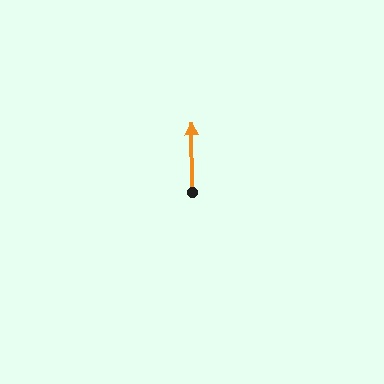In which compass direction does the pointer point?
North.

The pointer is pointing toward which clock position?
Roughly 12 o'clock.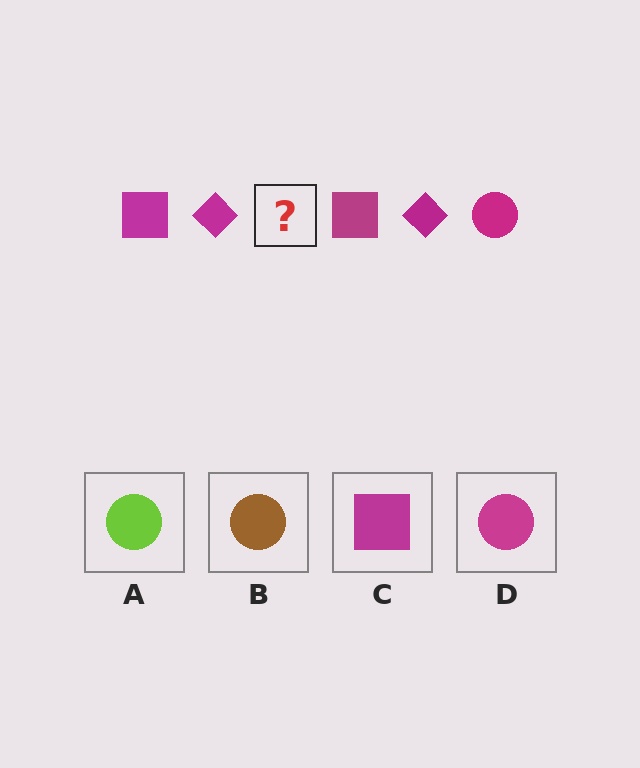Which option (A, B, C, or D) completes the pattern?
D.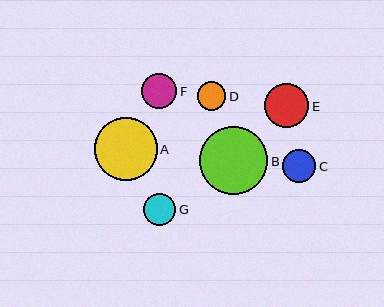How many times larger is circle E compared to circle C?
Circle E is approximately 1.3 times the size of circle C.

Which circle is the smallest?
Circle D is the smallest with a size of approximately 29 pixels.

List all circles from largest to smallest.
From largest to smallest: B, A, E, F, C, G, D.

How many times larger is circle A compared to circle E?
Circle A is approximately 1.4 times the size of circle E.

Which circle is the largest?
Circle B is the largest with a size of approximately 68 pixels.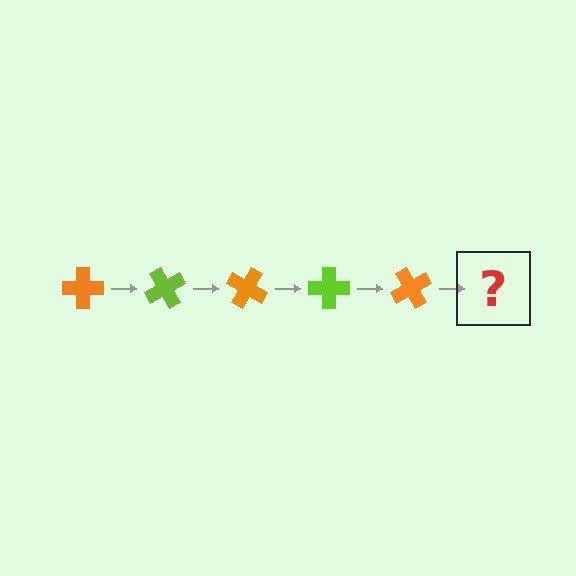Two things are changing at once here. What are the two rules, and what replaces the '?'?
The two rules are that it rotates 60 degrees each step and the color cycles through orange and lime. The '?' should be a lime cross, rotated 300 degrees from the start.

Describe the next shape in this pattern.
It should be a lime cross, rotated 300 degrees from the start.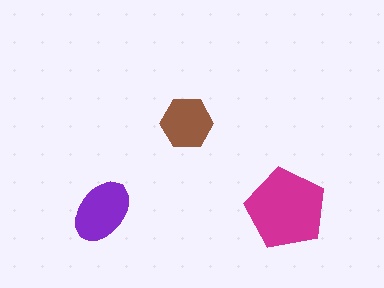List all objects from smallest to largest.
The brown hexagon, the purple ellipse, the magenta pentagon.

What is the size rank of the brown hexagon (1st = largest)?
3rd.